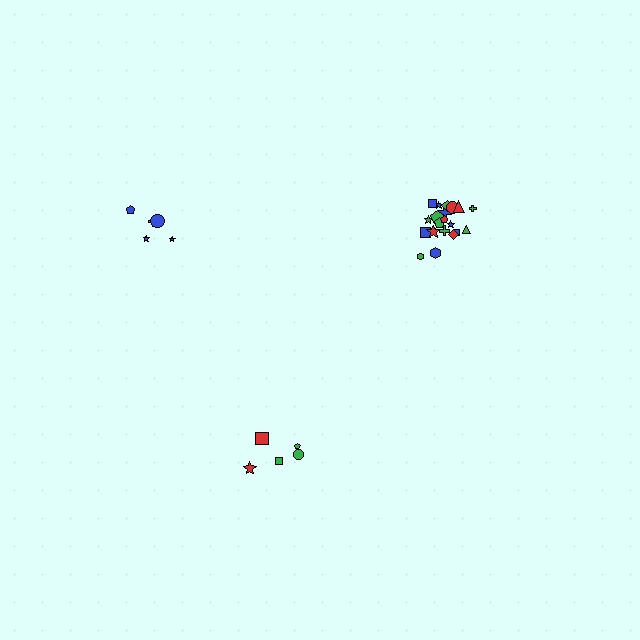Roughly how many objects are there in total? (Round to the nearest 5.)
Roughly 30 objects in total.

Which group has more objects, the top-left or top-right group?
The top-right group.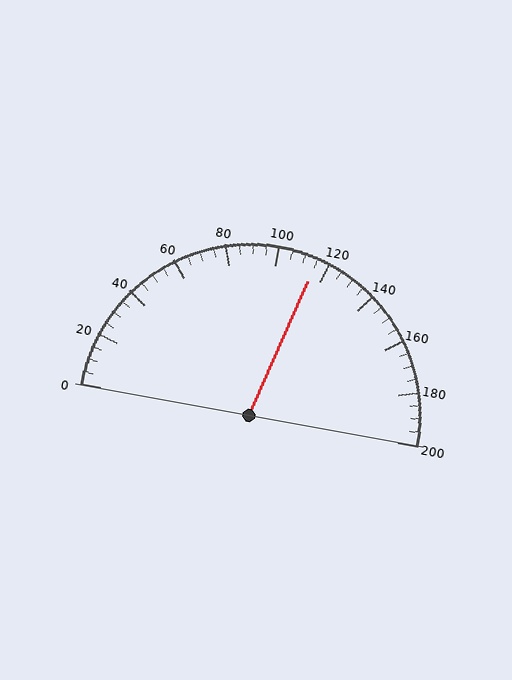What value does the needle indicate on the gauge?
The needle indicates approximately 115.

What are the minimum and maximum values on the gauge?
The gauge ranges from 0 to 200.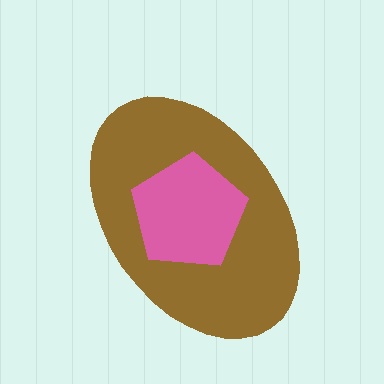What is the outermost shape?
The brown ellipse.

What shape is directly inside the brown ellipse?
The pink pentagon.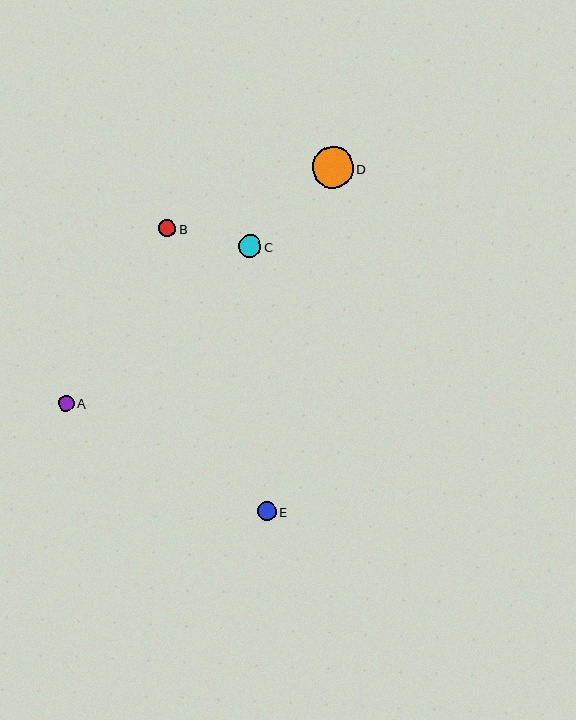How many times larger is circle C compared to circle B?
Circle C is approximately 1.3 times the size of circle B.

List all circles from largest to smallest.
From largest to smallest: D, C, E, B, A.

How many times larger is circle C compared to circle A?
Circle C is approximately 1.4 times the size of circle A.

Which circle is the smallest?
Circle A is the smallest with a size of approximately 16 pixels.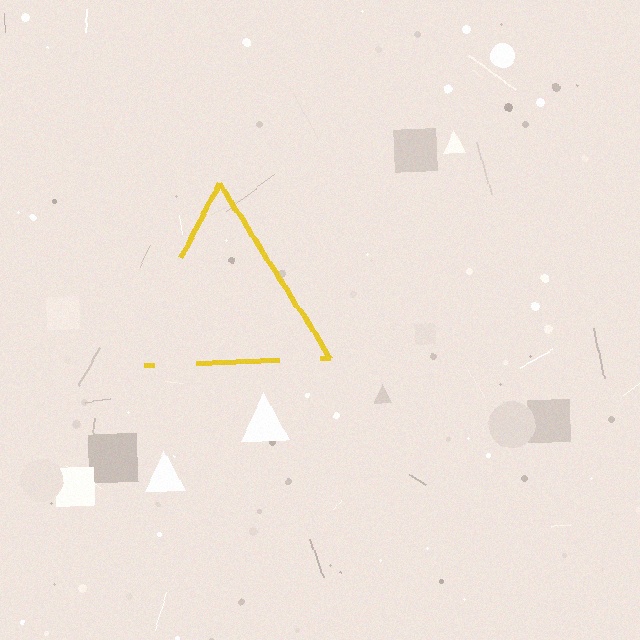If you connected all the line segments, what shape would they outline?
They would outline a triangle.